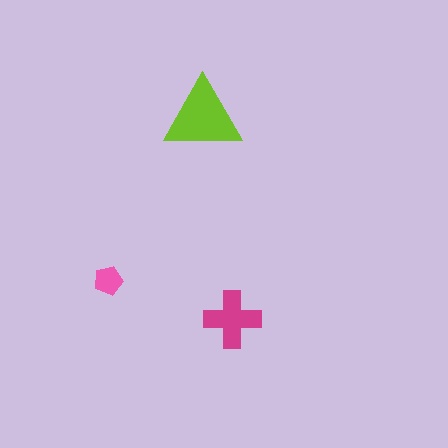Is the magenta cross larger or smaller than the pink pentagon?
Larger.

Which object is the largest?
The lime triangle.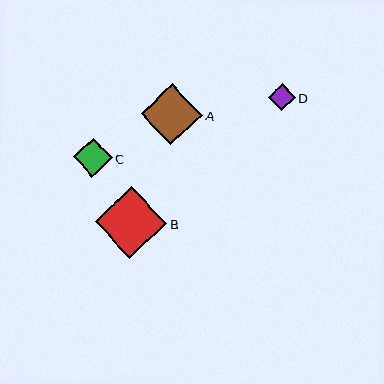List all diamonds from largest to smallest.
From largest to smallest: B, A, C, D.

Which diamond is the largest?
Diamond B is the largest with a size of approximately 72 pixels.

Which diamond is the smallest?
Diamond D is the smallest with a size of approximately 27 pixels.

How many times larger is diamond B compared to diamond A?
Diamond B is approximately 1.2 times the size of diamond A.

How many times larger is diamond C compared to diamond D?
Diamond C is approximately 1.4 times the size of diamond D.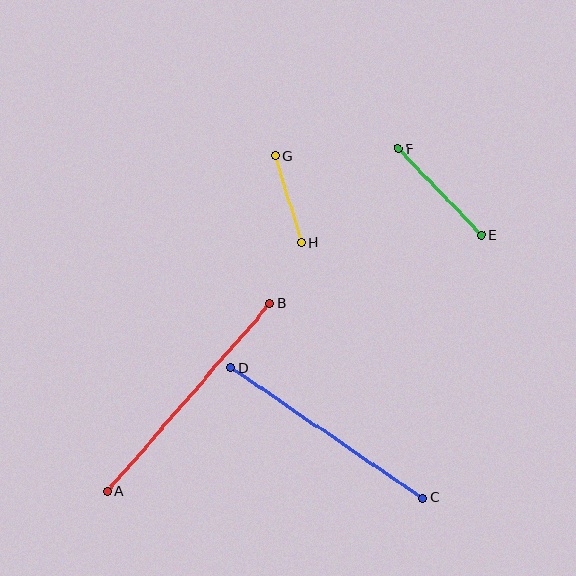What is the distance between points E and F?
The distance is approximately 120 pixels.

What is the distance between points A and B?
The distance is approximately 249 pixels.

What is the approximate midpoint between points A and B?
The midpoint is at approximately (188, 397) pixels.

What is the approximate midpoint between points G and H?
The midpoint is at approximately (288, 199) pixels.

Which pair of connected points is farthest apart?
Points A and B are farthest apart.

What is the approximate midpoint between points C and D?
The midpoint is at approximately (327, 433) pixels.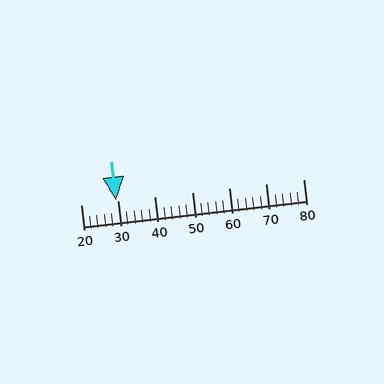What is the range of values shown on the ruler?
The ruler shows values from 20 to 80.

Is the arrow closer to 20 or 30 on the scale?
The arrow is closer to 30.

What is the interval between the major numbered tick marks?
The major tick marks are spaced 10 units apart.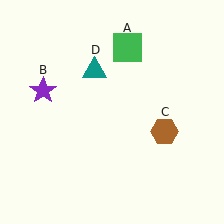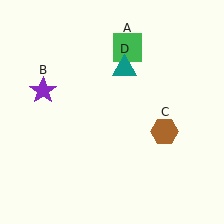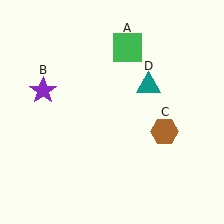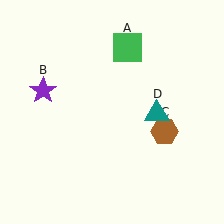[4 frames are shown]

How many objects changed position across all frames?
1 object changed position: teal triangle (object D).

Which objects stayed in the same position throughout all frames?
Green square (object A) and purple star (object B) and brown hexagon (object C) remained stationary.